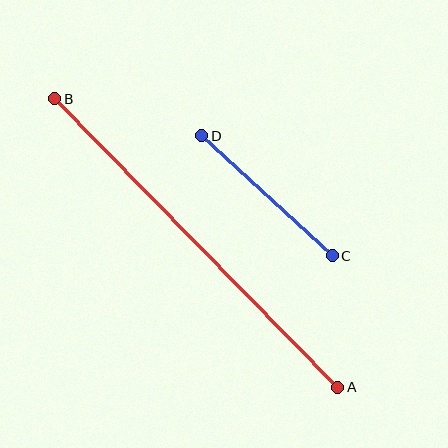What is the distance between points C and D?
The distance is approximately 177 pixels.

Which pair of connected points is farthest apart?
Points A and B are farthest apart.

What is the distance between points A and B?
The distance is approximately 404 pixels.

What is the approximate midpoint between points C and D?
The midpoint is at approximately (267, 196) pixels.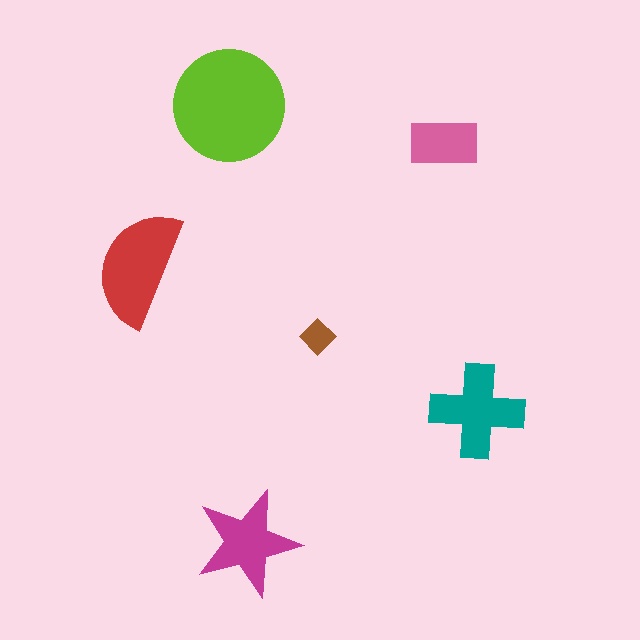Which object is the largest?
The lime circle.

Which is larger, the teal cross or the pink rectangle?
The teal cross.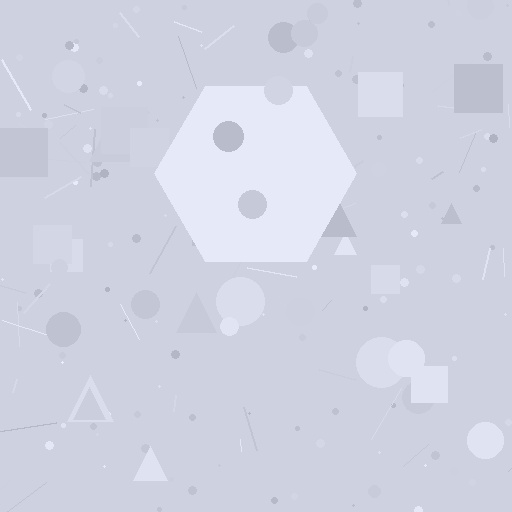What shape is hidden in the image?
A hexagon is hidden in the image.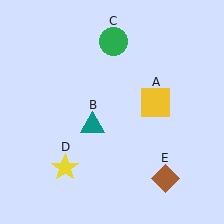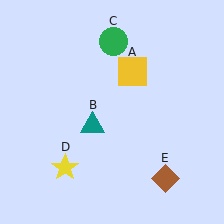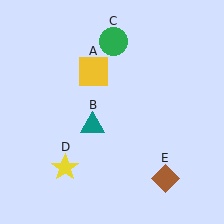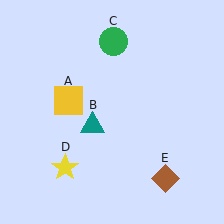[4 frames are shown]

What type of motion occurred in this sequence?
The yellow square (object A) rotated counterclockwise around the center of the scene.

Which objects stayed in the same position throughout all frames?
Teal triangle (object B) and green circle (object C) and yellow star (object D) and brown diamond (object E) remained stationary.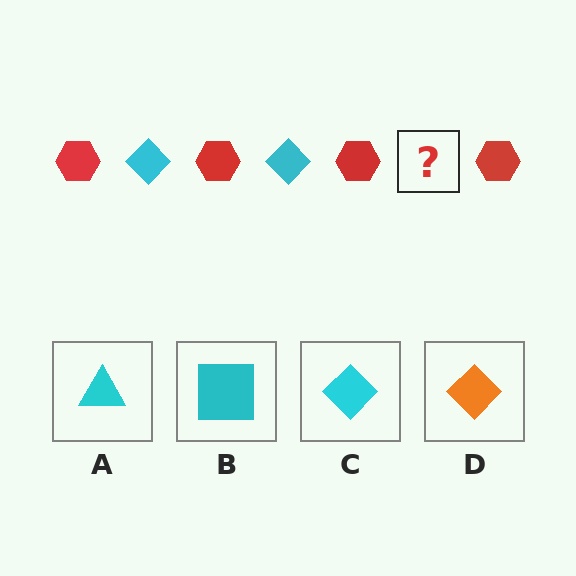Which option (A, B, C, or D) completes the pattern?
C.